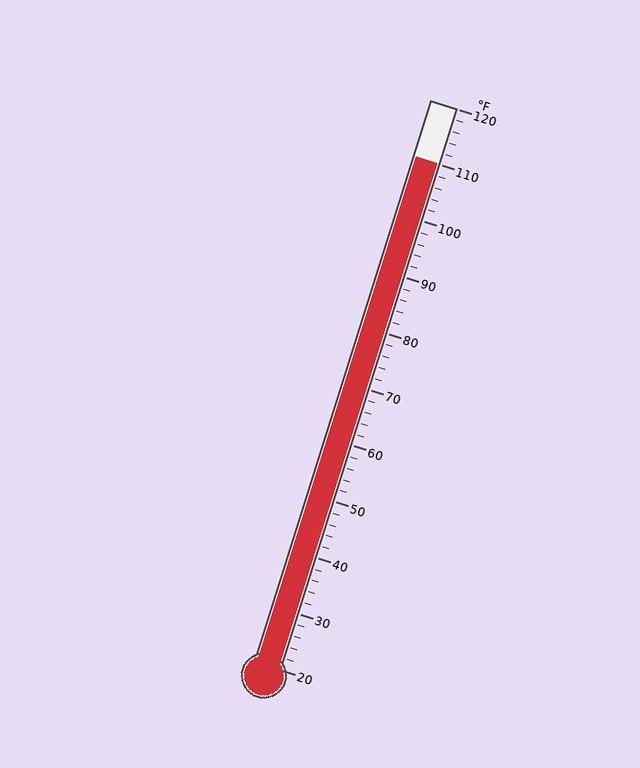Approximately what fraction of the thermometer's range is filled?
The thermometer is filled to approximately 90% of its range.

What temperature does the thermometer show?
The thermometer shows approximately 110°F.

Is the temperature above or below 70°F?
The temperature is above 70°F.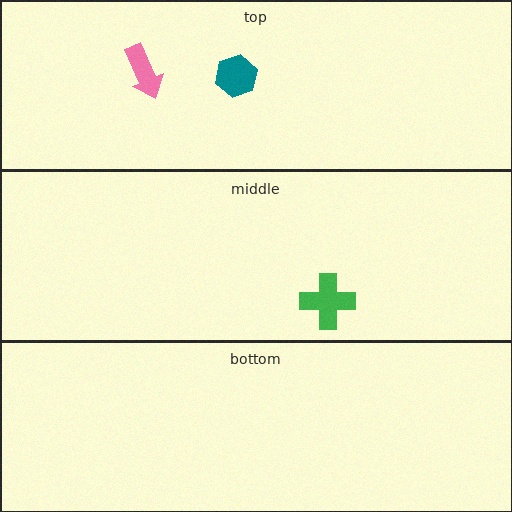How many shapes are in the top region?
2.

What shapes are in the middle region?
The green cross.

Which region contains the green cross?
The middle region.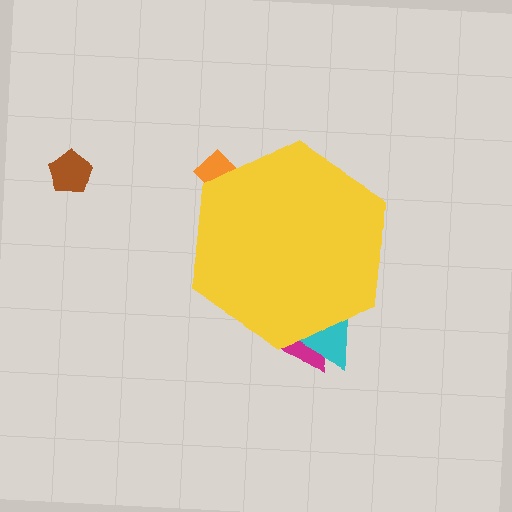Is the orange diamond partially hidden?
Yes, the orange diamond is partially hidden behind the yellow hexagon.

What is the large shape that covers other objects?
A yellow hexagon.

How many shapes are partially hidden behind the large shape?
3 shapes are partially hidden.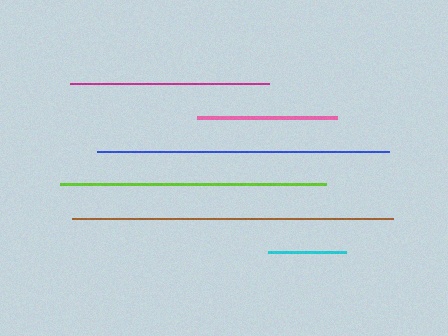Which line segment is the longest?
The brown line is the longest at approximately 321 pixels.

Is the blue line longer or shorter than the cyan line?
The blue line is longer than the cyan line.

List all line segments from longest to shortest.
From longest to shortest: brown, blue, lime, magenta, pink, cyan.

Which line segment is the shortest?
The cyan line is the shortest at approximately 78 pixels.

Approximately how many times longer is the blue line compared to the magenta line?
The blue line is approximately 1.5 times the length of the magenta line.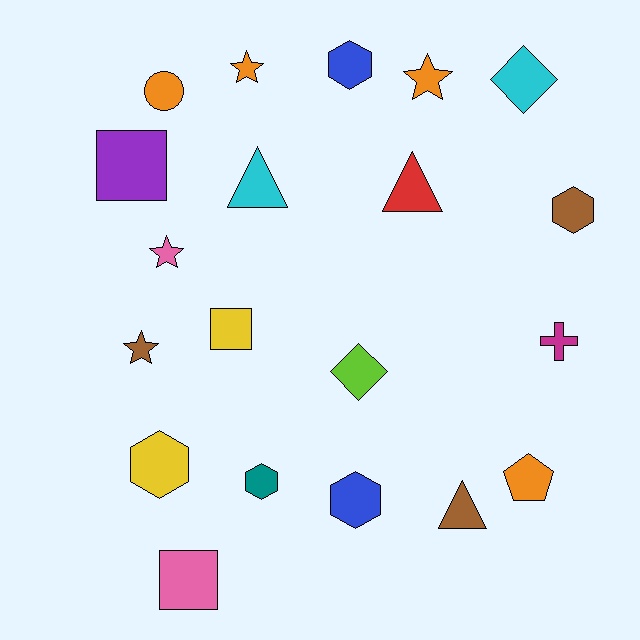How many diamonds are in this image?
There are 2 diamonds.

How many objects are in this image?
There are 20 objects.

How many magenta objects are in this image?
There is 1 magenta object.